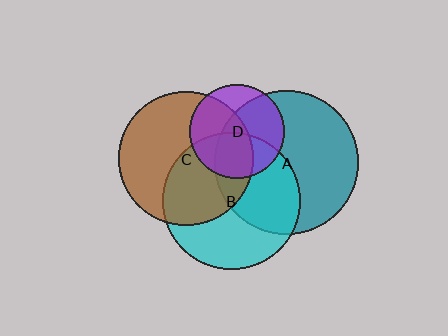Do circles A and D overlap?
Yes.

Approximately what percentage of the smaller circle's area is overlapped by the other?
Approximately 60%.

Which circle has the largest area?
Circle A (teal).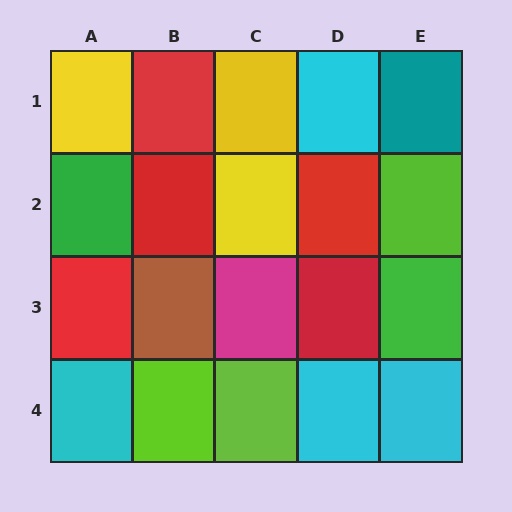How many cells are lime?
3 cells are lime.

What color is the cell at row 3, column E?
Green.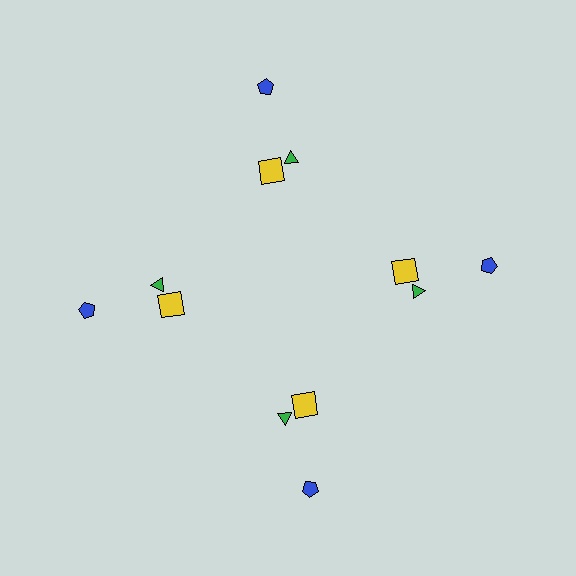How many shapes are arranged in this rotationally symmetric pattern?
There are 12 shapes, arranged in 4 groups of 3.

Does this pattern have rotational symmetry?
Yes, this pattern has 4-fold rotational symmetry. It looks the same after rotating 90 degrees around the center.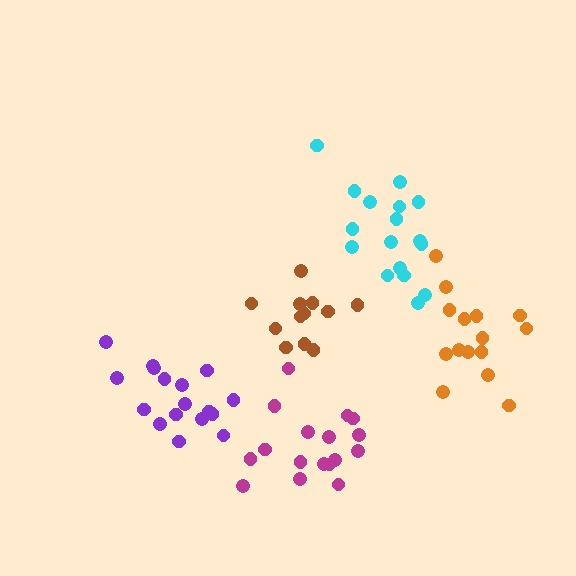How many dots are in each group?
Group 1: 17 dots, Group 2: 12 dots, Group 3: 17 dots, Group 4: 15 dots, Group 5: 17 dots (78 total).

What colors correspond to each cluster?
The clusters are colored: purple, brown, magenta, orange, cyan.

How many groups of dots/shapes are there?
There are 5 groups.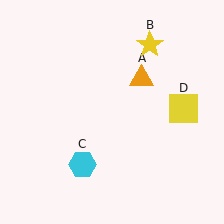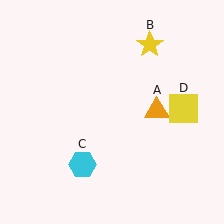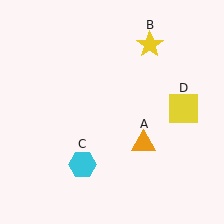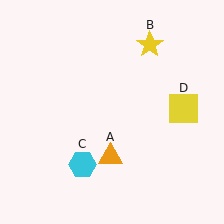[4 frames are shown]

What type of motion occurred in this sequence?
The orange triangle (object A) rotated clockwise around the center of the scene.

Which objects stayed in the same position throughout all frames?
Yellow star (object B) and cyan hexagon (object C) and yellow square (object D) remained stationary.